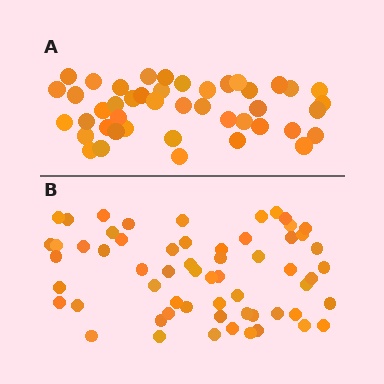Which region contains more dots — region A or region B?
Region B (the bottom region) has more dots.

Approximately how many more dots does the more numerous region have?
Region B has approximately 15 more dots than region A.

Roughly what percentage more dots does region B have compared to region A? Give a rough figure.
About 35% more.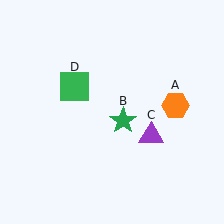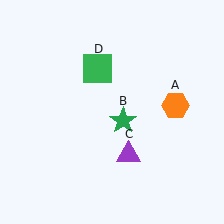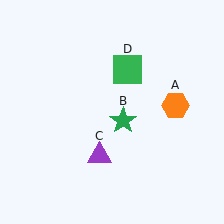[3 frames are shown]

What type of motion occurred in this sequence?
The purple triangle (object C), green square (object D) rotated clockwise around the center of the scene.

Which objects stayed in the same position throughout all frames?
Orange hexagon (object A) and green star (object B) remained stationary.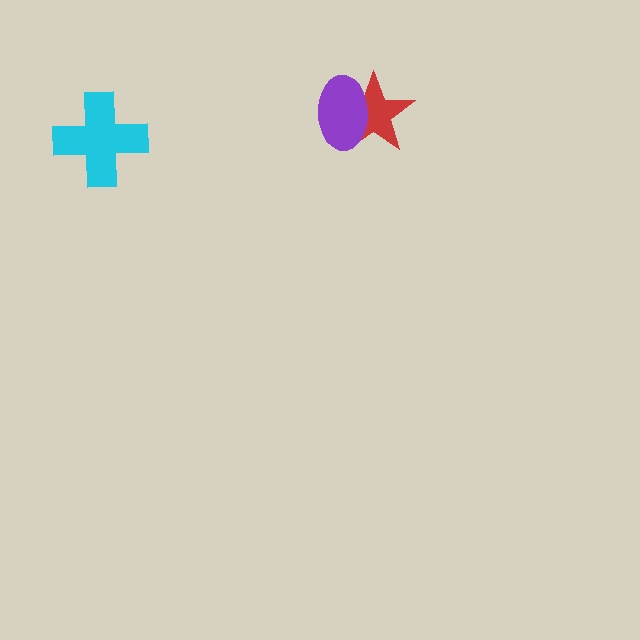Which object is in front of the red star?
The purple ellipse is in front of the red star.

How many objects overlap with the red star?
1 object overlaps with the red star.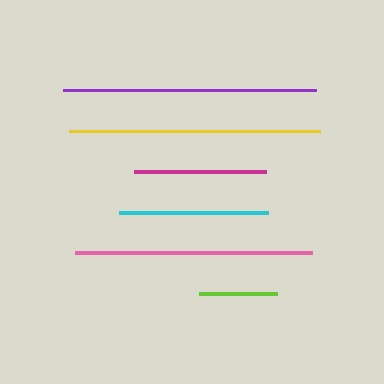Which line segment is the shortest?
The lime line is the shortest at approximately 77 pixels.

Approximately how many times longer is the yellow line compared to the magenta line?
The yellow line is approximately 1.9 times the length of the magenta line.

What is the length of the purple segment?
The purple segment is approximately 253 pixels long.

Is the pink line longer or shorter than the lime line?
The pink line is longer than the lime line.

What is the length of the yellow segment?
The yellow segment is approximately 251 pixels long.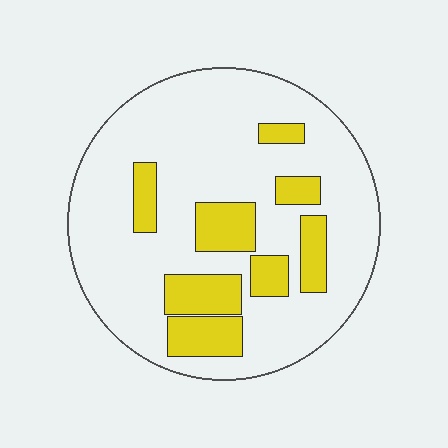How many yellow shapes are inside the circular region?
8.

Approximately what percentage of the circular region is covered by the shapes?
Approximately 20%.